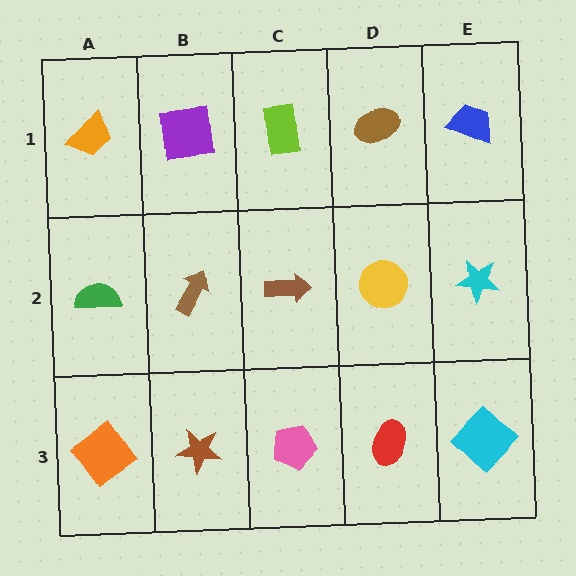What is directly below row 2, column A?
An orange diamond.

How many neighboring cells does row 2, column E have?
3.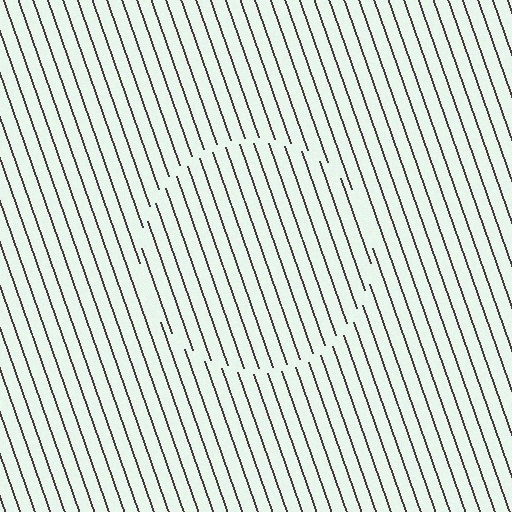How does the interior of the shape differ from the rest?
The interior of the shape contains the same grating, shifted by half a period — the contour is defined by the phase discontinuity where line-ends from the inner and outer gratings abut.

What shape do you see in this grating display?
An illusory circle. The interior of the shape contains the same grating, shifted by half a period — the contour is defined by the phase discontinuity where line-ends from the inner and outer gratings abut.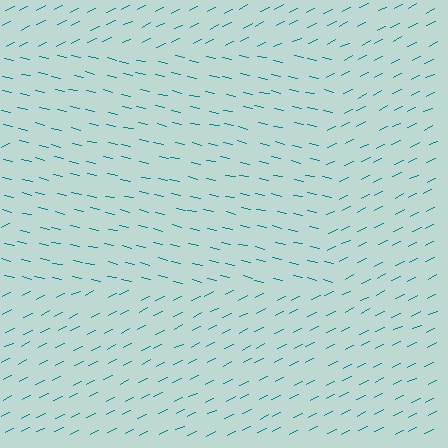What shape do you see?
I see a rectangle.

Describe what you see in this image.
The image is filled with small teal line segments. A rectangle region in the image has lines oriented differently from the surrounding lines, creating a visible texture boundary.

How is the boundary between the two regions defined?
The boundary is defined purely by a change in line orientation (approximately 39 degrees difference). All lines are the same color and thickness.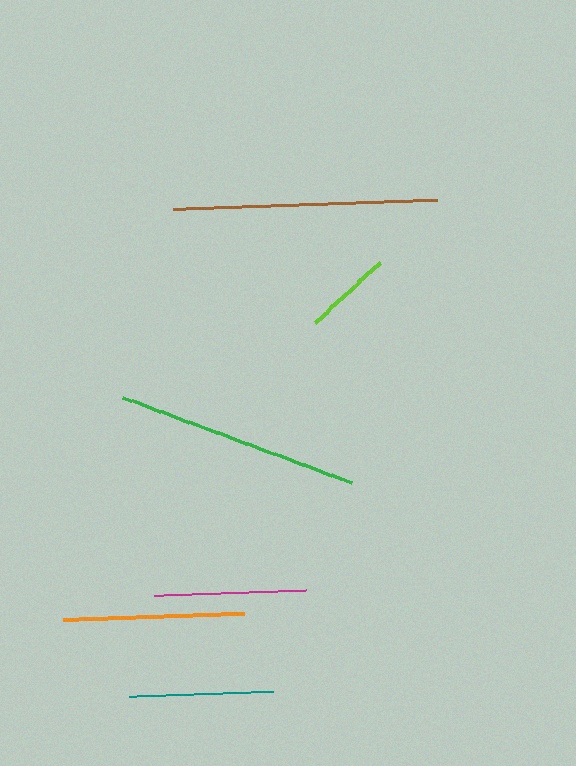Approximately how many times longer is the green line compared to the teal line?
The green line is approximately 1.7 times the length of the teal line.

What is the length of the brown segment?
The brown segment is approximately 264 pixels long.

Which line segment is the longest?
The brown line is the longest at approximately 264 pixels.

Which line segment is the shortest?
The lime line is the shortest at approximately 89 pixels.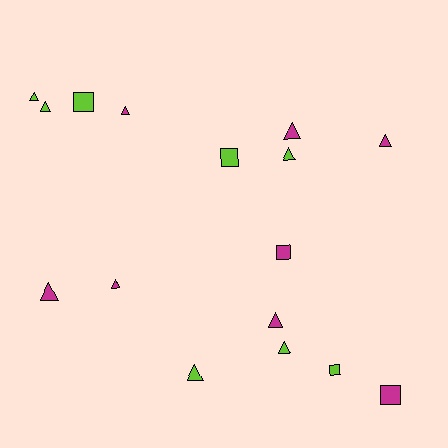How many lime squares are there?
There are 3 lime squares.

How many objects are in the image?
There are 16 objects.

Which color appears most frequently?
Magenta, with 8 objects.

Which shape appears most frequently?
Triangle, with 11 objects.